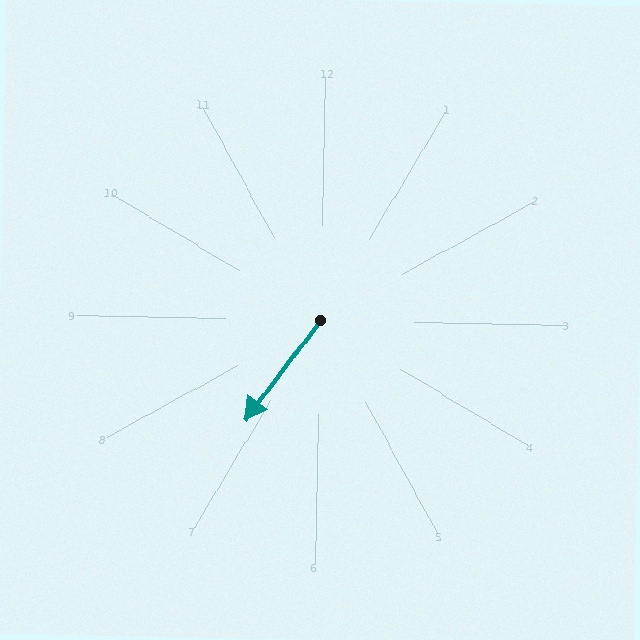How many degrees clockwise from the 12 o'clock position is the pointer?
Approximately 216 degrees.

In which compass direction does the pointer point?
Southwest.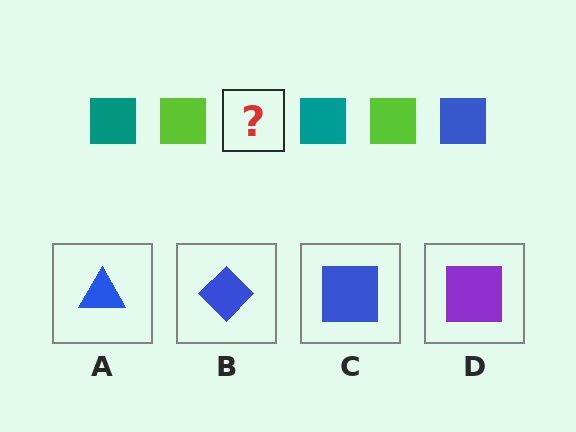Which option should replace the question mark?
Option C.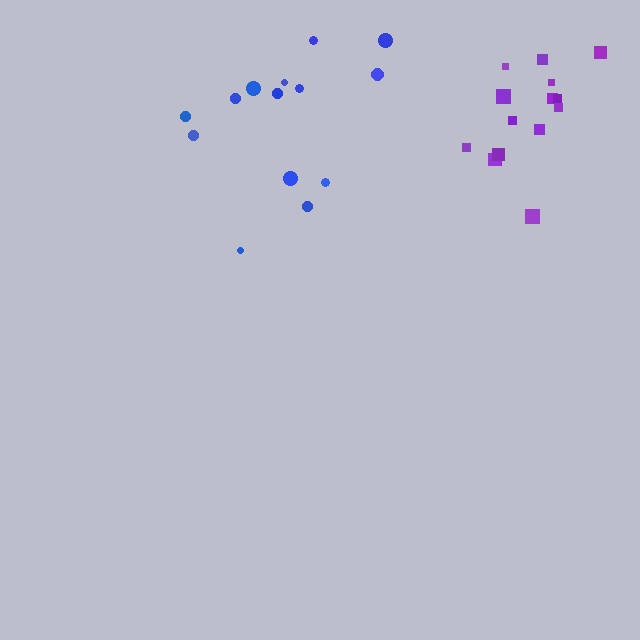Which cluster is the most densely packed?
Purple.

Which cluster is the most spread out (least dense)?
Blue.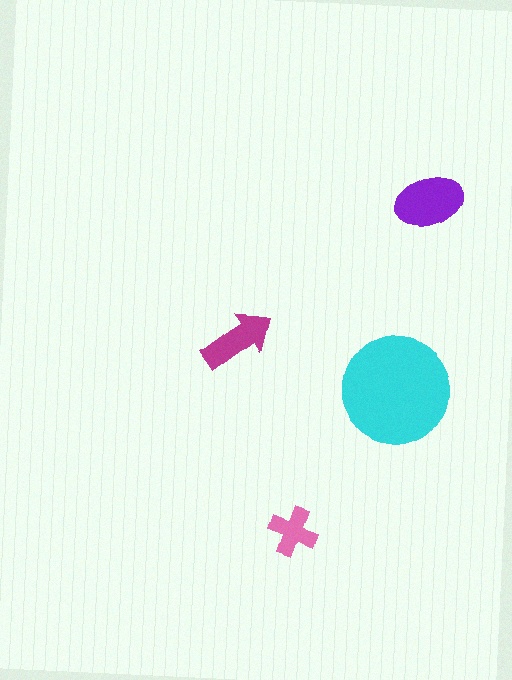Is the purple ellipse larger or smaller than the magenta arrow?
Larger.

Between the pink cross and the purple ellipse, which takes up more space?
The purple ellipse.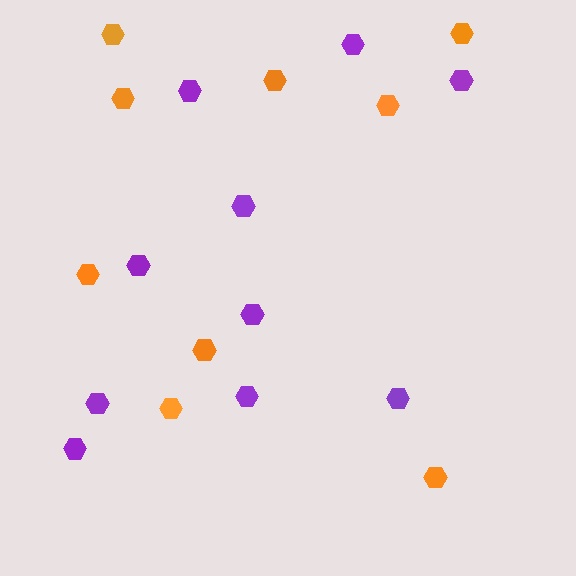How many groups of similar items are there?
There are 2 groups: one group of orange hexagons (9) and one group of purple hexagons (10).